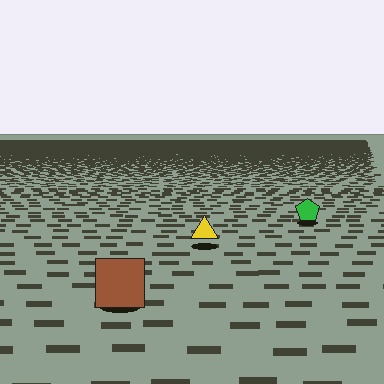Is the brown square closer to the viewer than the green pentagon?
Yes. The brown square is closer — you can tell from the texture gradient: the ground texture is coarser near it.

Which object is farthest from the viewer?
The green pentagon is farthest from the viewer. It appears smaller and the ground texture around it is denser.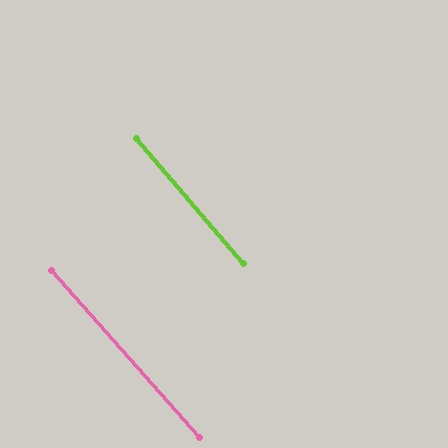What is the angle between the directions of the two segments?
Approximately 1 degree.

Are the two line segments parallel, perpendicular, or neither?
Parallel — their directions differ by only 0.9°.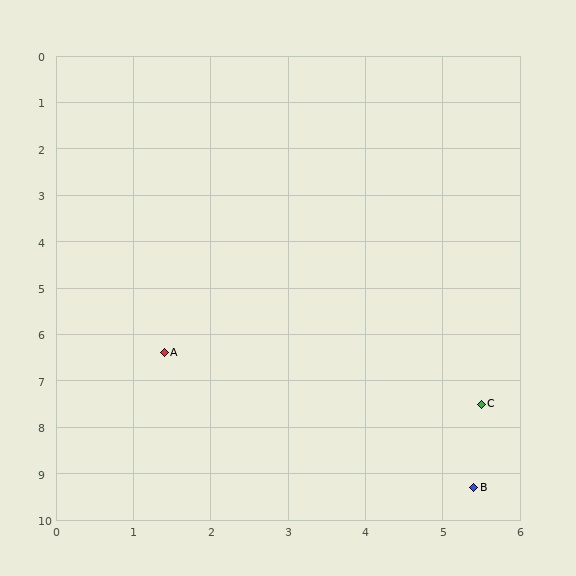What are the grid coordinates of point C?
Point C is at approximately (5.5, 7.5).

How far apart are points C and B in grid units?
Points C and B are about 1.8 grid units apart.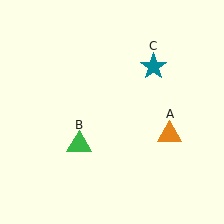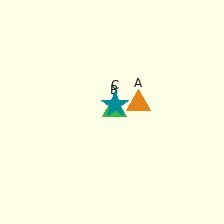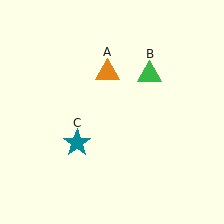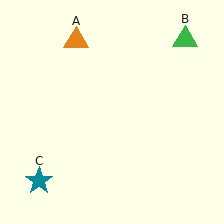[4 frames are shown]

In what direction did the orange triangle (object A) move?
The orange triangle (object A) moved up and to the left.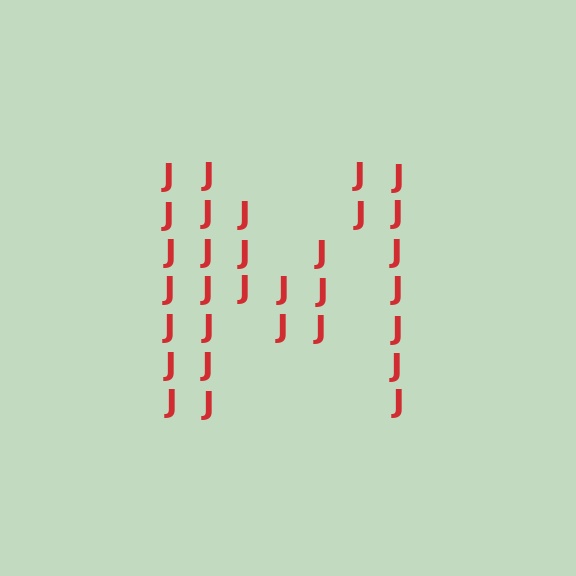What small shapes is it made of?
It is made of small letter J's.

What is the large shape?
The large shape is the letter M.